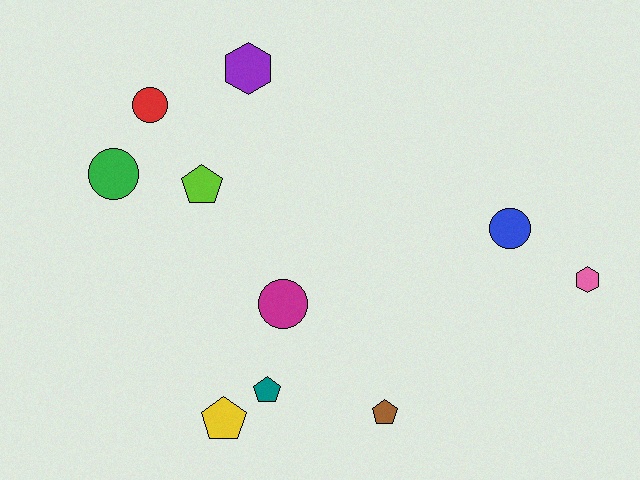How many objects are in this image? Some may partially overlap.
There are 10 objects.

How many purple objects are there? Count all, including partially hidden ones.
There is 1 purple object.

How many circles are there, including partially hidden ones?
There are 4 circles.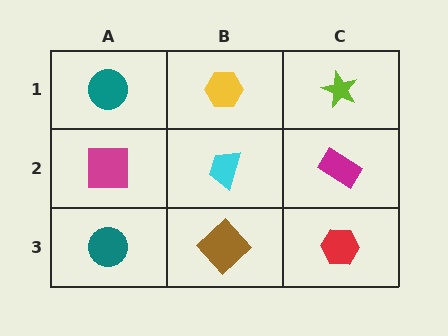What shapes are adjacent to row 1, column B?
A cyan trapezoid (row 2, column B), a teal circle (row 1, column A), a lime star (row 1, column C).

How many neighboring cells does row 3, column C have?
2.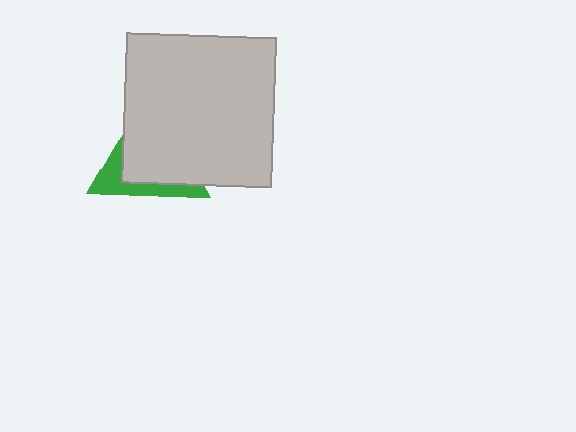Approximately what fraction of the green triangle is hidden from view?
Roughly 69% of the green triangle is hidden behind the light gray square.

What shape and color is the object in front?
The object in front is a light gray square.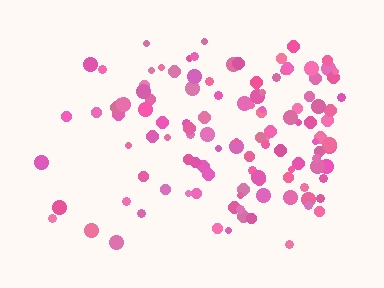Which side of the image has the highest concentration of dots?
The right.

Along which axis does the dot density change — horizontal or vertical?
Horizontal.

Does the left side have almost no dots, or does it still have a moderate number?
Still a moderate number, just noticeably fewer than the right.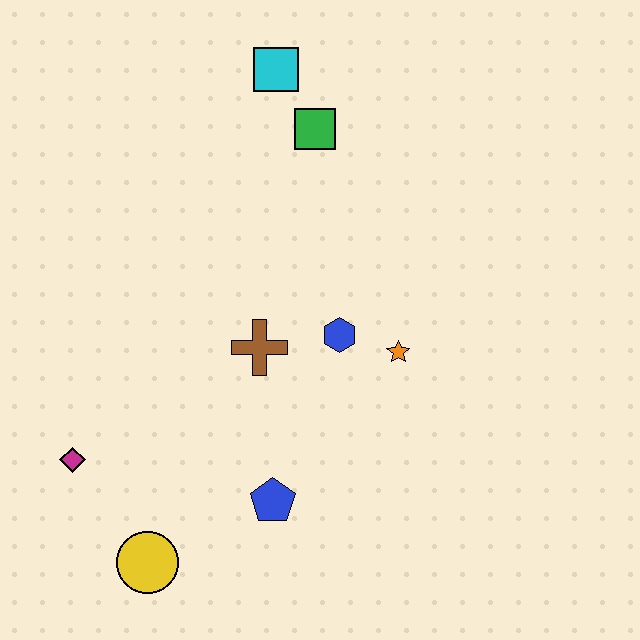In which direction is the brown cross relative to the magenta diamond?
The brown cross is to the right of the magenta diamond.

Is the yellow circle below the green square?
Yes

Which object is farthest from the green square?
The yellow circle is farthest from the green square.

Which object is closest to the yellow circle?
The magenta diamond is closest to the yellow circle.